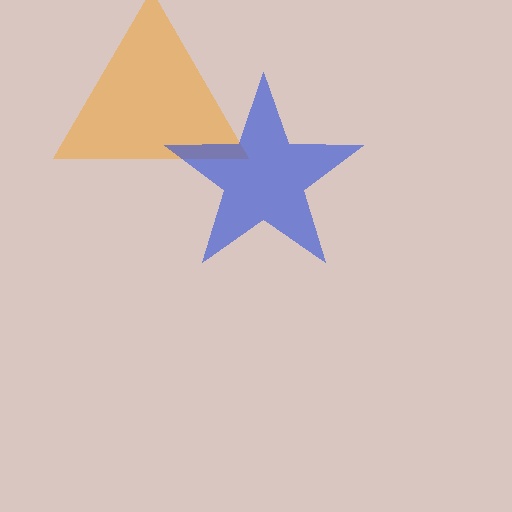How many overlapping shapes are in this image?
There are 2 overlapping shapes in the image.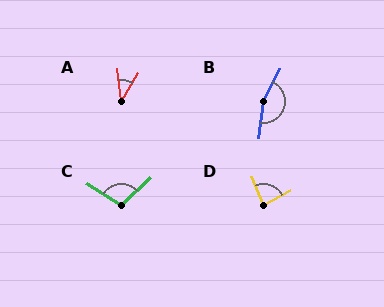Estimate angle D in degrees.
Approximately 82 degrees.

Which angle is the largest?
B, at approximately 161 degrees.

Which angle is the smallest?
A, at approximately 37 degrees.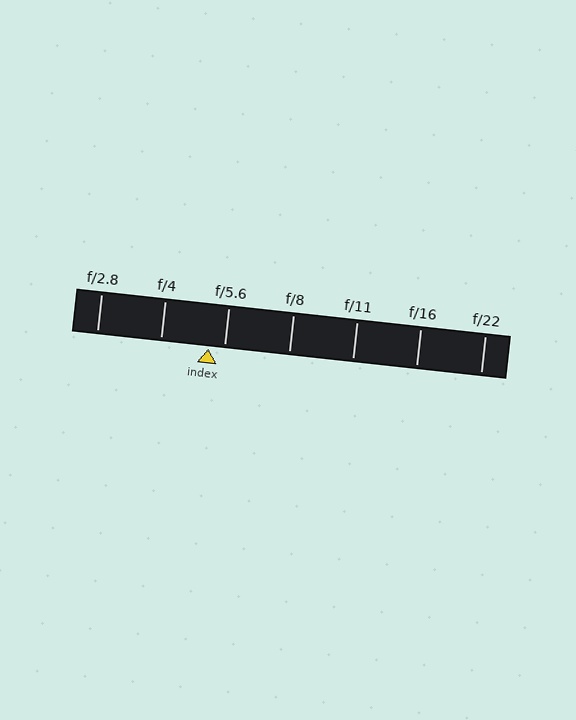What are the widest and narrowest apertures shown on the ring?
The widest aperture shown is f/2.8 and the narrowest is f/22.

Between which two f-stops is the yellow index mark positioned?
The index mark is between f/4 and f/5.6.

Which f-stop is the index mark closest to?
The index mark is closest to f/5.6.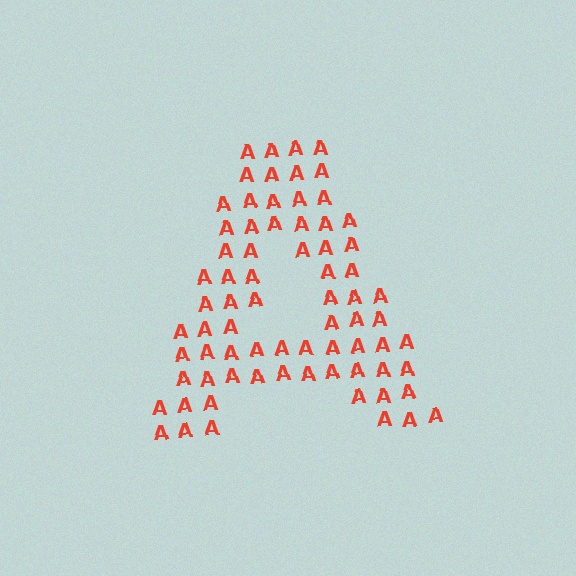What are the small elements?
The small elements are letter A's.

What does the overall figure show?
The overall figure shows the letter A.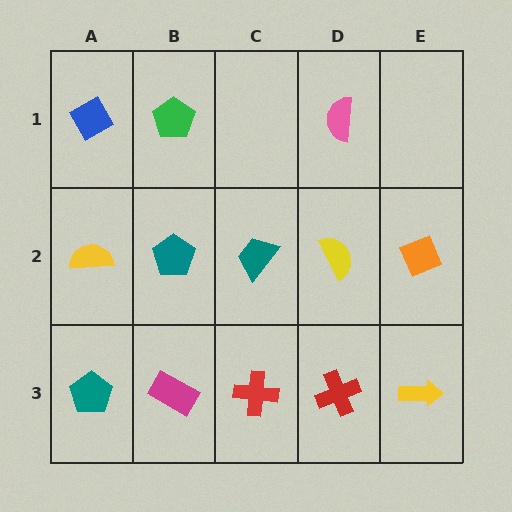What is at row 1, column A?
A blue diamond.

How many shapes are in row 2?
5 shapes.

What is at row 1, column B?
A green pentagon.